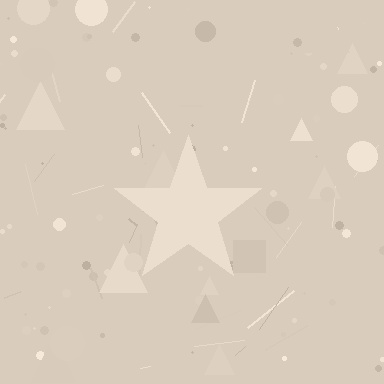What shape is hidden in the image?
A star is hidden in the image.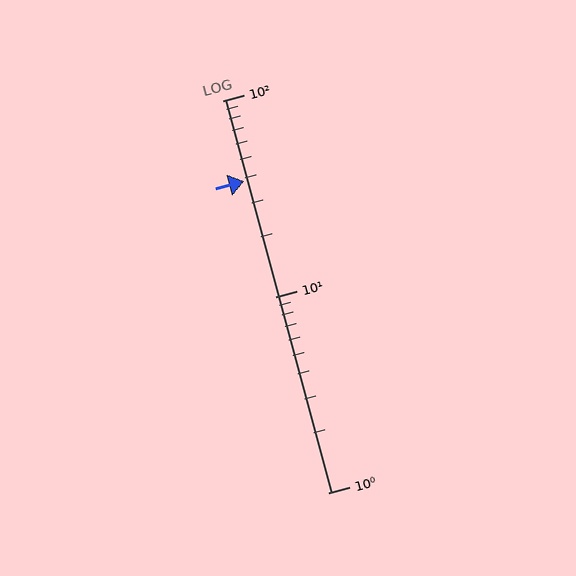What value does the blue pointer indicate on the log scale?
The pointer indicates approximately 39.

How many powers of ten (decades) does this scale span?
The scale spans 2 decades, from 1 to 100.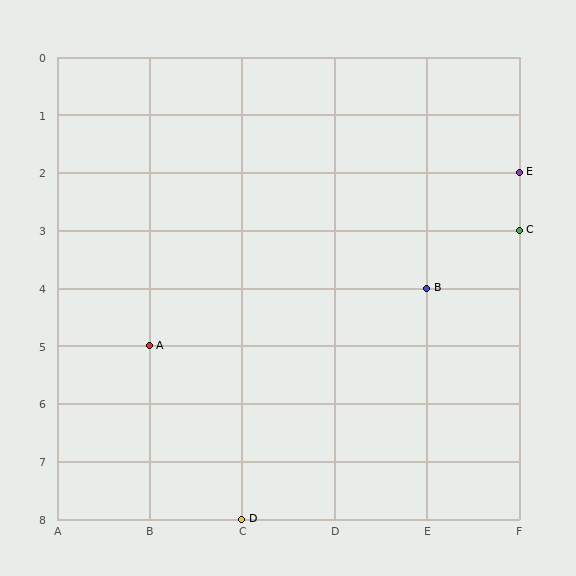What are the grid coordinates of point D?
Point D is at grid coordinates (C, 8).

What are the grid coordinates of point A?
Point A is at grid coordinates (B, 5).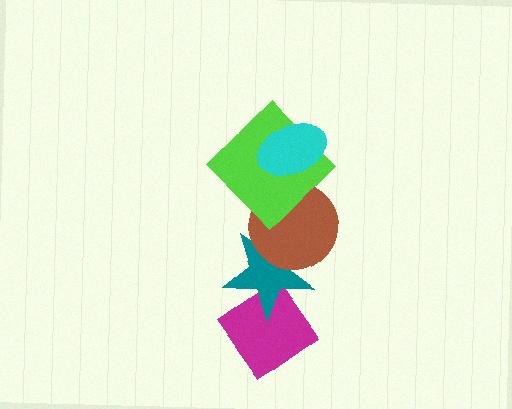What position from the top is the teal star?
The teal star is 4th from the top.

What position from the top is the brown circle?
The brown circle is 3rd from the top.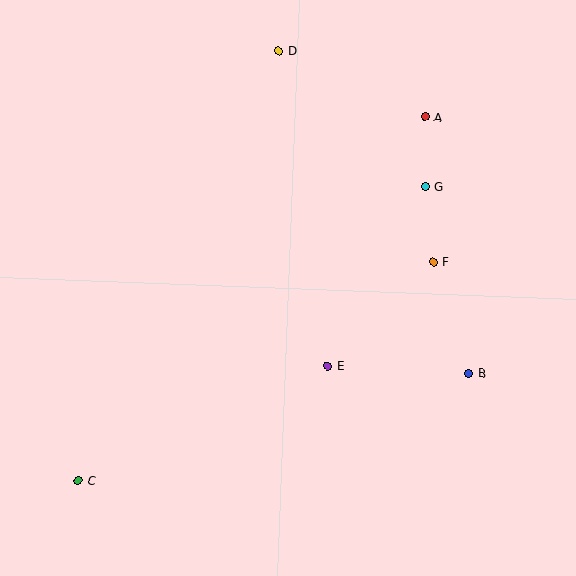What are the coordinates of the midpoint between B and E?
The midpoint between B and E is at (398, 370).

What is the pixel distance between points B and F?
The distance between B and F is 117 pixels.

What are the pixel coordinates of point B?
Point B is at (469, 373).